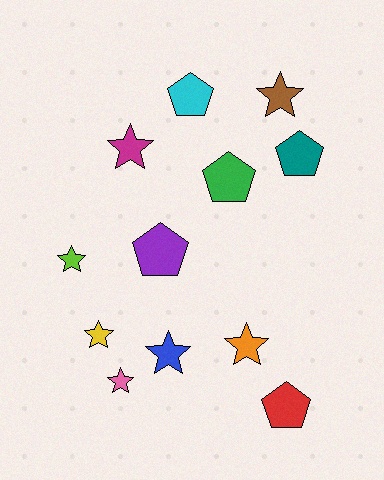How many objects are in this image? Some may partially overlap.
There are 12 objects.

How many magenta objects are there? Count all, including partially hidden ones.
There is 1 magenta object.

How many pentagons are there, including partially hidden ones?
There are 5 pentagons.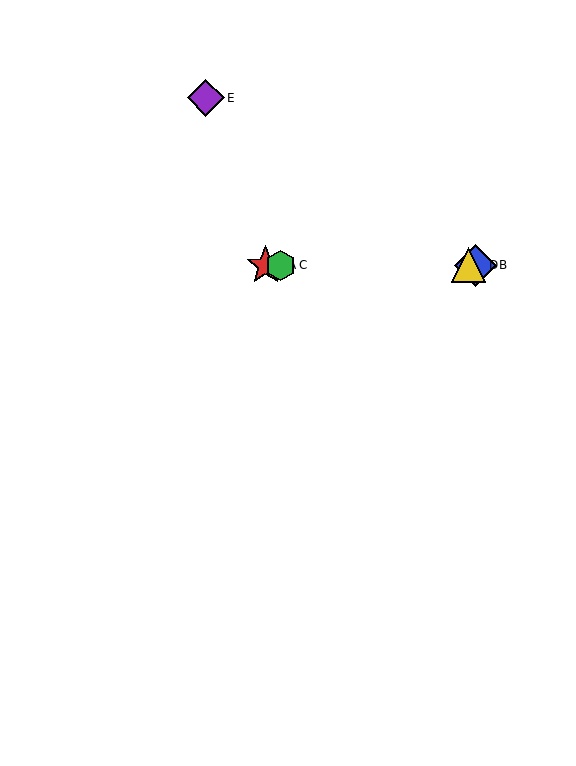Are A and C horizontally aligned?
Yes, both are at y≈265.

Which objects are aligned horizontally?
Objects A, B, C, D are aligned horizontally.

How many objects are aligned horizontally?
4 objects (A, B, C, D) are aligned horizontally.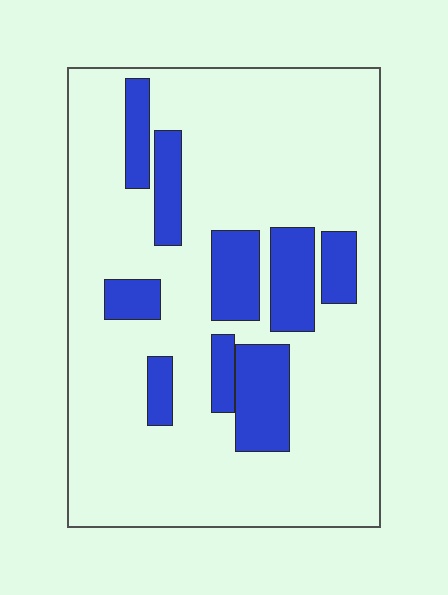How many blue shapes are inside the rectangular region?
9.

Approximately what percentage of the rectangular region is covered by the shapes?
Approximately 20%.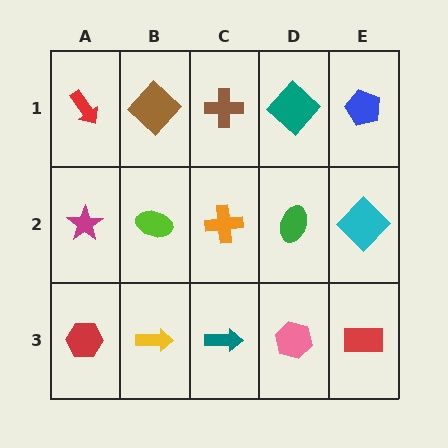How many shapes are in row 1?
5 shapes.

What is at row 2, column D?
A green ellipse.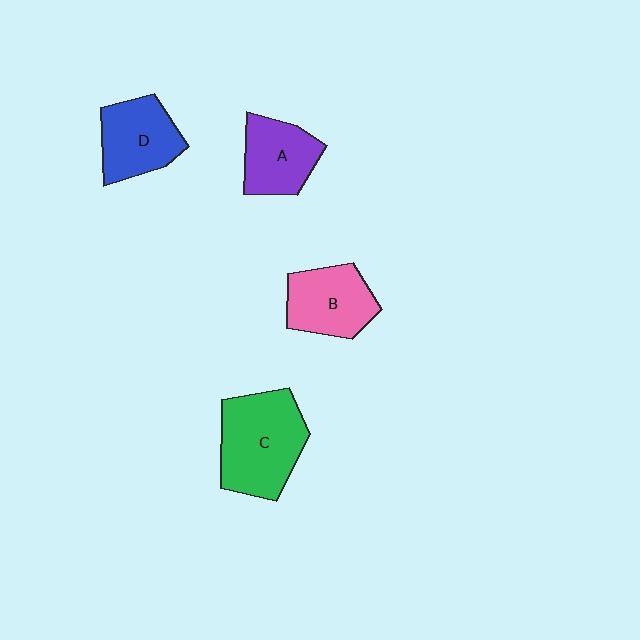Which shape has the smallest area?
Shape A (purple).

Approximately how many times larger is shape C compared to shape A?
Approximately 1.5 times.